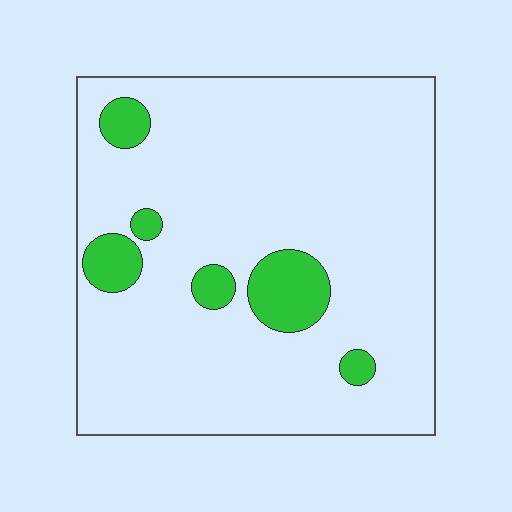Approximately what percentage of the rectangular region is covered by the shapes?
Approximately 10%.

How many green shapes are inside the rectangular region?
6.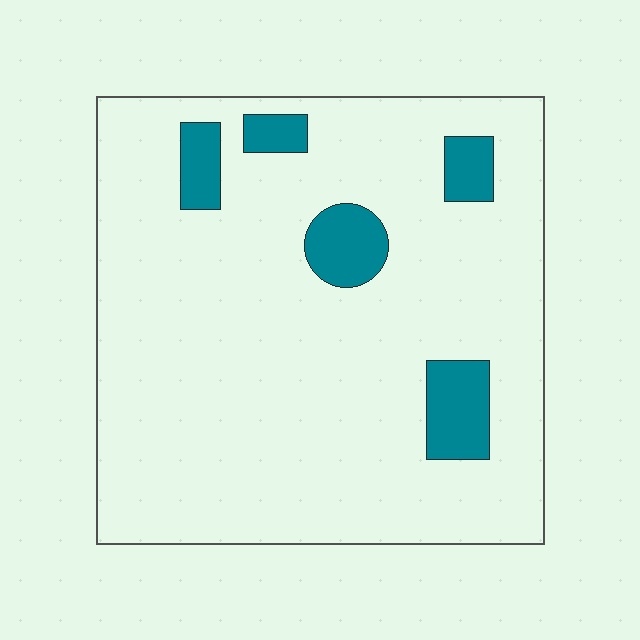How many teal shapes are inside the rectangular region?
5.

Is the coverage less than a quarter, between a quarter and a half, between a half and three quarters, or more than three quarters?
Less than a quarter.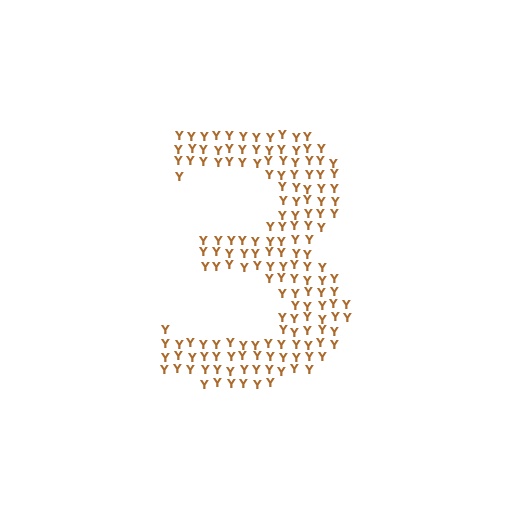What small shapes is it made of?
It is made of small letter Y's.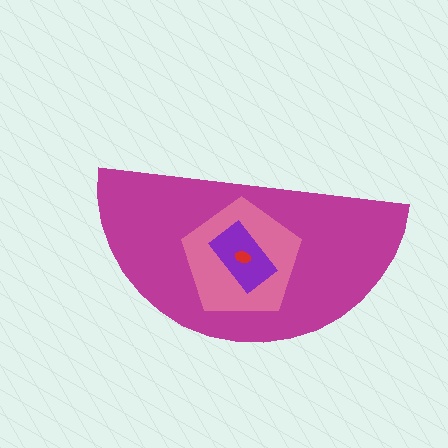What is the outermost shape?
The magenta semicircle.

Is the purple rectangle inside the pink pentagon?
Yes.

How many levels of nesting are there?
4.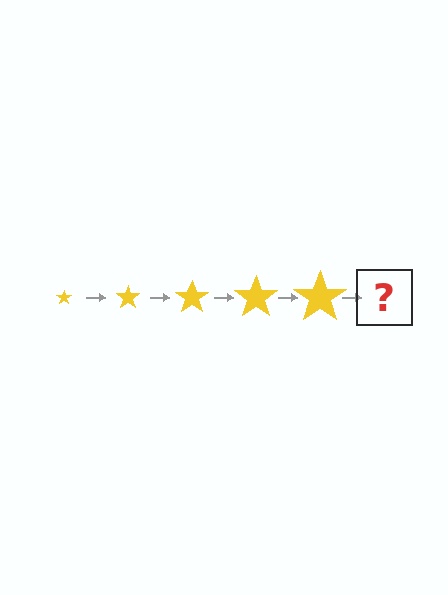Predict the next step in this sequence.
The next step is a yellow star, larger than the previous one.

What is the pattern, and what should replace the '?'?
The pattern is that the star gets progressively larger each step. The '?' should be a yellow star, larger than the previous one.